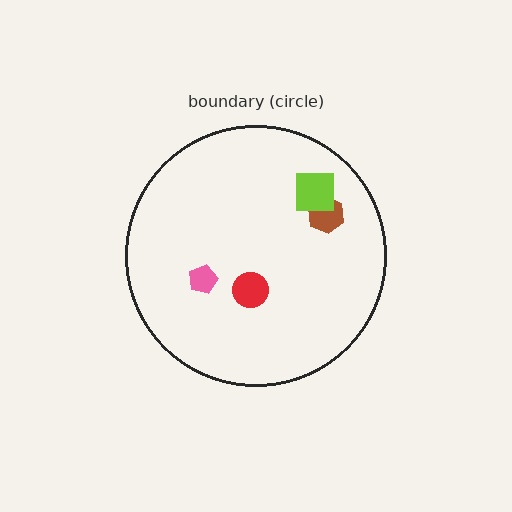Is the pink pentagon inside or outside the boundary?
Inside.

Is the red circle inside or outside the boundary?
Inside.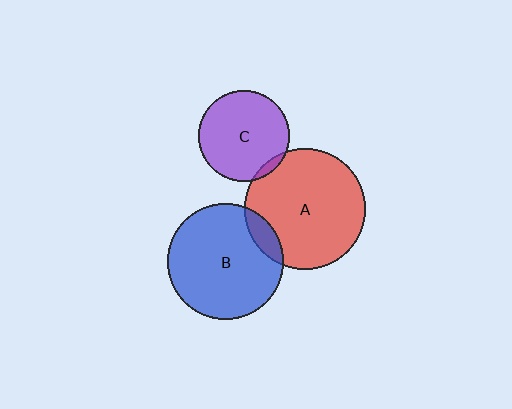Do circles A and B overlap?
Yes.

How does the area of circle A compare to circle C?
Approximately 1.8 times.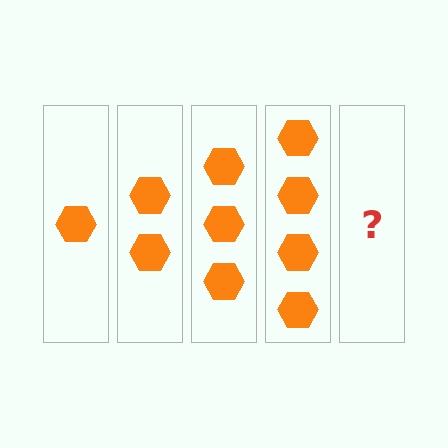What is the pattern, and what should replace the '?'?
The pattern is that each step adds one more hexagon. The '?' should be 5 hexagons.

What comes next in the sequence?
The next element should be 5 hexagons.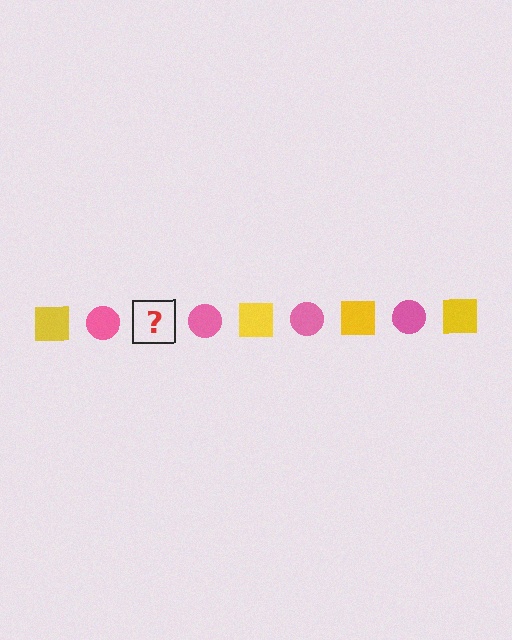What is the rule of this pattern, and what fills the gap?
The rule is that the pattern alternates between yellow square and pink circle. The gap should be filled with a yellow square.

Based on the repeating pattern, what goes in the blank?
The blank should be a yellow square.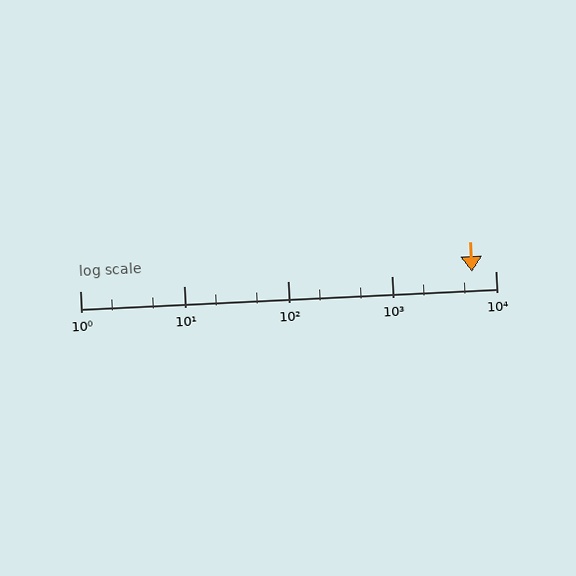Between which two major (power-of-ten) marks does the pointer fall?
The pointer is between 1000 and 10000.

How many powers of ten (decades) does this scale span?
The scale spans 4 decades, from 1 to 10000.